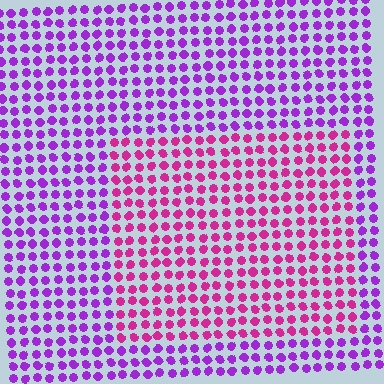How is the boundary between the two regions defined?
The boundary is defined purely by a slight shift in hue (about 39 degrees). Spacing, size, and orientation are identical on both sides.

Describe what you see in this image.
The image is filled with small purple elements in a uniform arrangement. A rectangle-shaped region is visible where the elements are tinted to a slightly different hue, forming a subtle color boundary.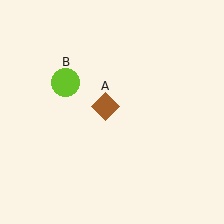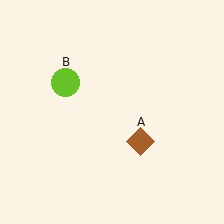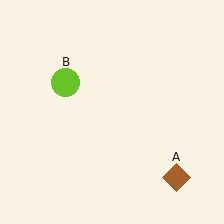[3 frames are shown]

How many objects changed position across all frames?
1 object changed position: brown diamond (object A).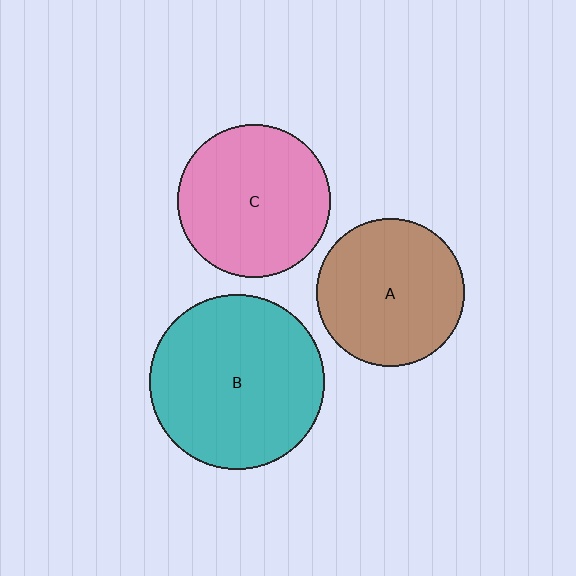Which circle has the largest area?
Circle B (teal).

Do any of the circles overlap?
No, none of the circles overlap.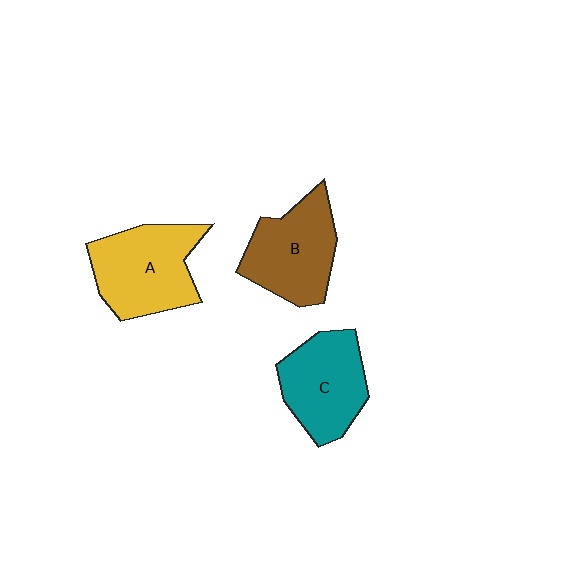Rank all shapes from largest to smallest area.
From largest to smallest: A (yellow), B (brown), C (teal).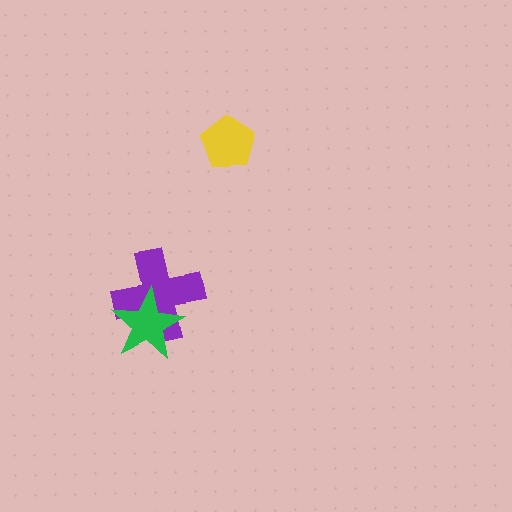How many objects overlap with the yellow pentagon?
0 objects overlap with the yellow pentagon.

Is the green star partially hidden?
No, no other shape covers it.